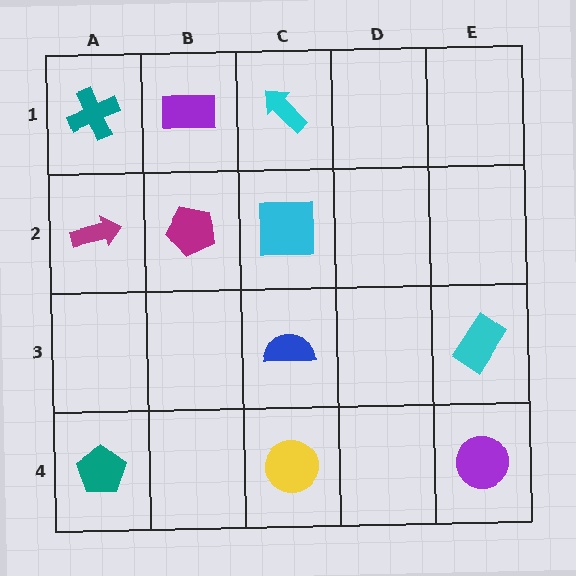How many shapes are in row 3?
2 shapes.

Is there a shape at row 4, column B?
No, that cell is empty.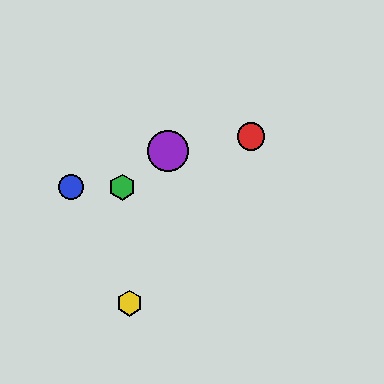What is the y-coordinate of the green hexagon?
The green hexagon is at y≈187.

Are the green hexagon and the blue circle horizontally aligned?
Yes, both are at y≈187.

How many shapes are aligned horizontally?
2 shapes (the blue circle, the green hexagon) are aligned horizontally.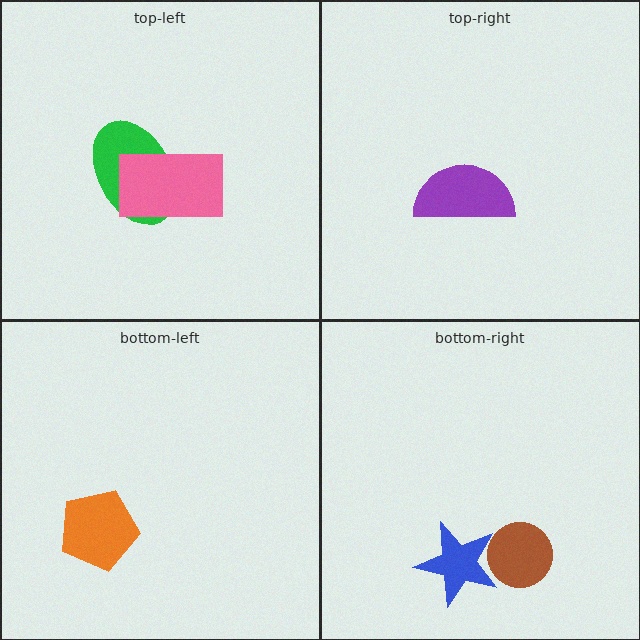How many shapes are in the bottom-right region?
2.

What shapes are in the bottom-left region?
The orange pentagon.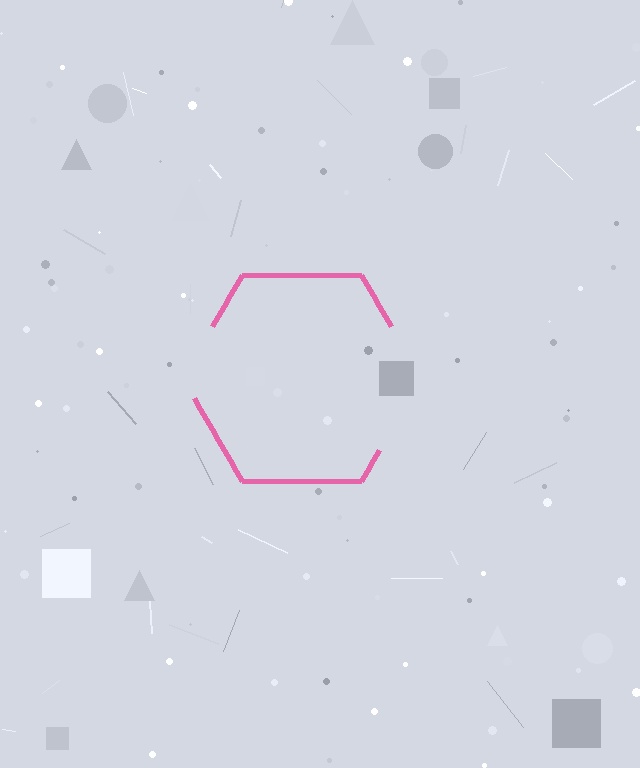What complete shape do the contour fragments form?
The contour fragments form a hexagon.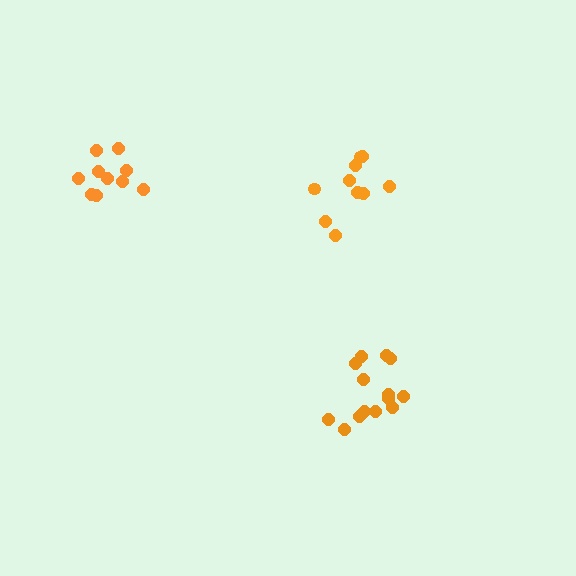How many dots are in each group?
Group 1: 10 dots, Group 2: 10 dots, Group 3: 14 dots (34 total).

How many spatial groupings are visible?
There are 3 spatial groupings.